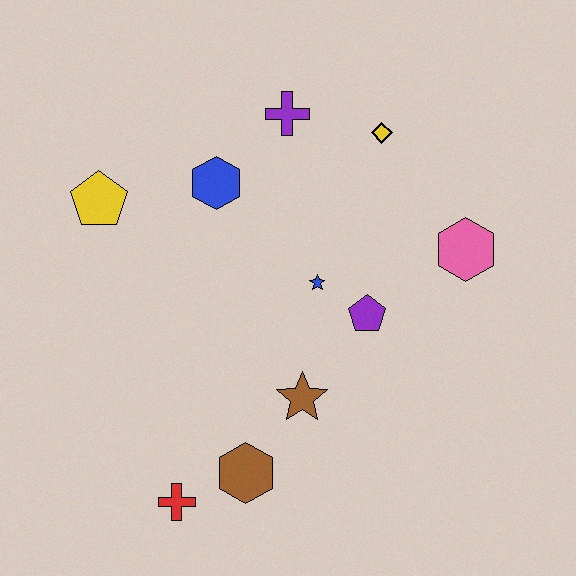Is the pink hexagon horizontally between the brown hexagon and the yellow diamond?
No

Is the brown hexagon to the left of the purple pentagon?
Yes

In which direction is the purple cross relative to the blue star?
The purple cross is above the blue star.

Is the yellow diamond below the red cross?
No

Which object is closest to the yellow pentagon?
The blue hexagon is closest to the yellow pentagon.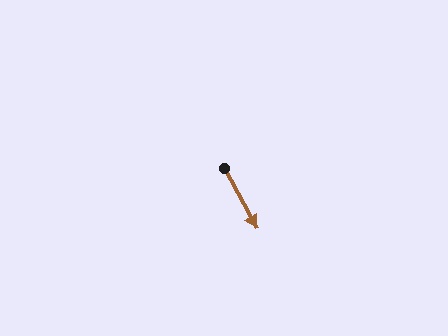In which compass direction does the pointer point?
Southeast.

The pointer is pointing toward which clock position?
Roughly 5 o'clock.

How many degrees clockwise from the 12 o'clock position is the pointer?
Approximately 152 degrees.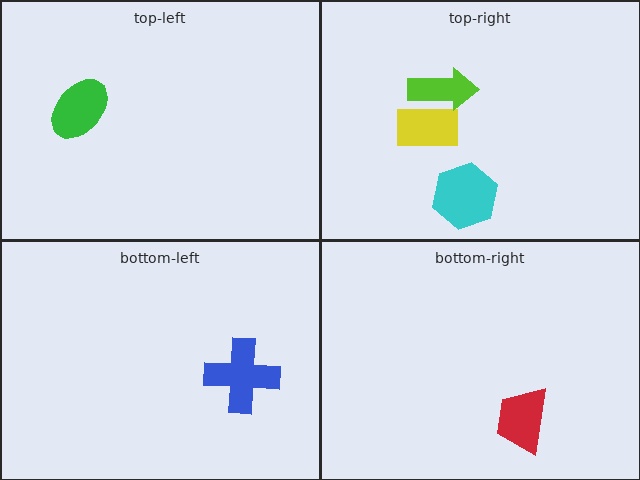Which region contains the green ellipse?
The top-left region.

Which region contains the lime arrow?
The top-right region.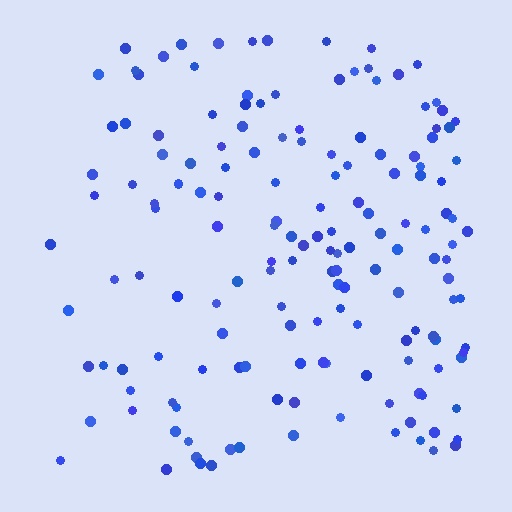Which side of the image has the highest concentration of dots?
The right.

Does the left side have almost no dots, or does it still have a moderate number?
Still a moderate number, just noticeably fewer than the right.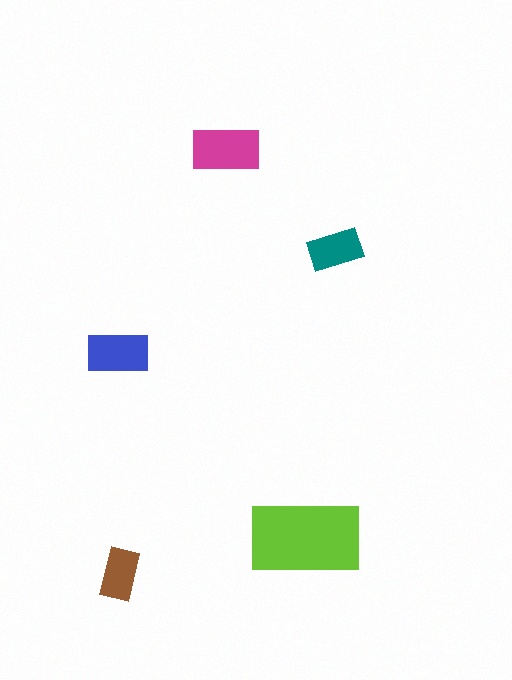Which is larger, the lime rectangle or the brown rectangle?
The lime one.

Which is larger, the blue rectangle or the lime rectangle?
The lime one.